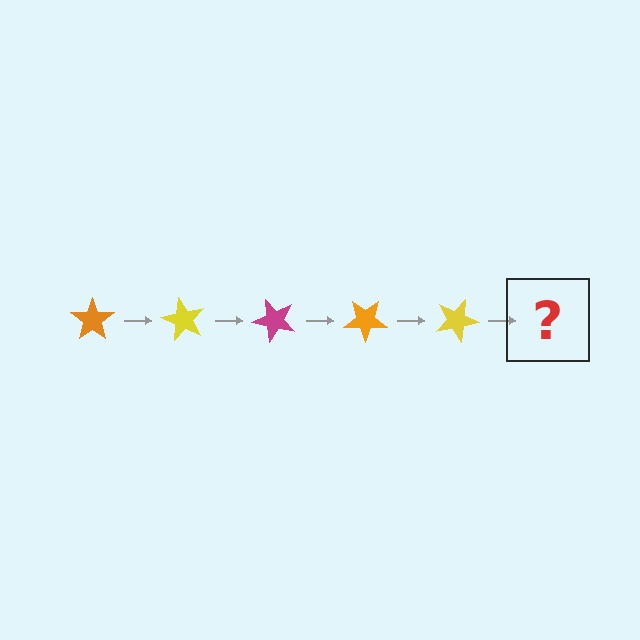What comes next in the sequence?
The next element should be a magenta star, rotated 300 degrees from the start.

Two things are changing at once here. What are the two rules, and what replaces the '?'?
The two rules are that it rotates 60 degrees each step and the color cycles through orange, yellow, and magenta. The '?' should be a magenta star, rotated 300 degrees from the start.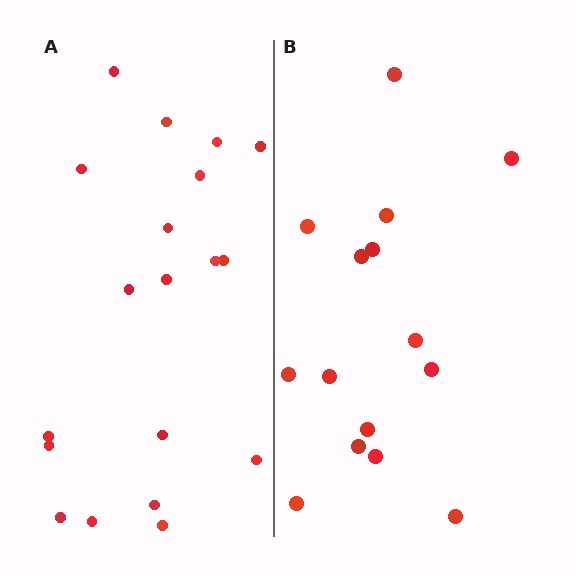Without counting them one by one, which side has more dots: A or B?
Region A (the left region) has more dots.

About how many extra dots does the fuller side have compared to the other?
Region A has about 4 more dots than region B.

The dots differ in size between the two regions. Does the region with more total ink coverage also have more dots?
No. Region B has more total ink coverage because its dots are larger, but region A actually contains more individual dots. Total area can be misleading — the number of items is what matters here.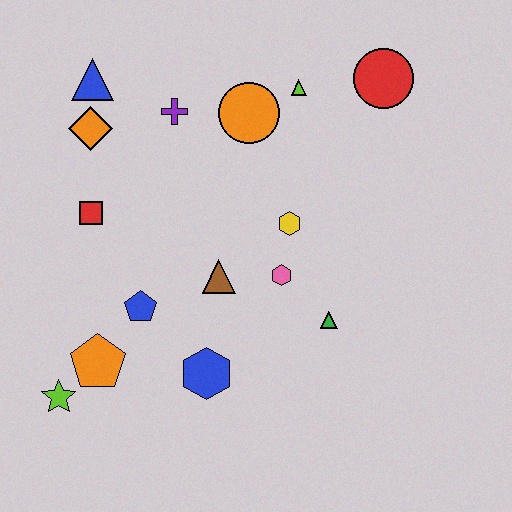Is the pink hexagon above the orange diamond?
No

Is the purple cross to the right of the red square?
Yes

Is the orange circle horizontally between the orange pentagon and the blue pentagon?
No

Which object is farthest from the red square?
The red circle is farthest from the red square.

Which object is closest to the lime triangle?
The orange circle is closest to the lime triangle.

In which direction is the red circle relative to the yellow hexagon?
The red circle is above the yellow hexagon.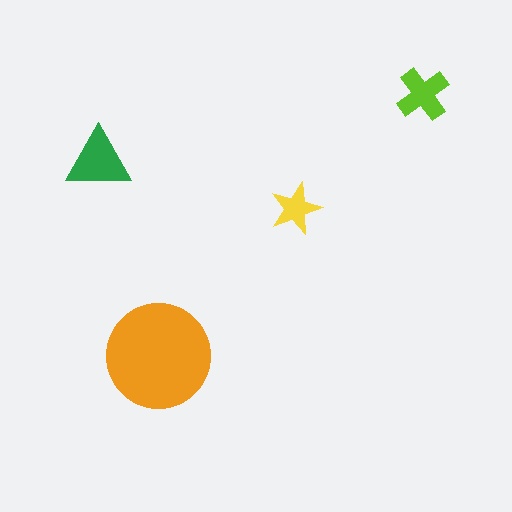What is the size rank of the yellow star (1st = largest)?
4th.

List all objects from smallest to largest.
The yellow star, the lime cross, the green triangle, the orange circle.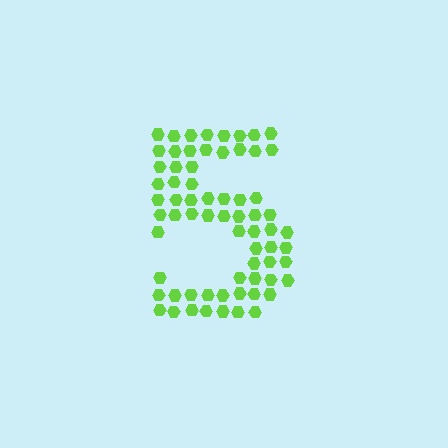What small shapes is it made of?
It is made of small hexagons.